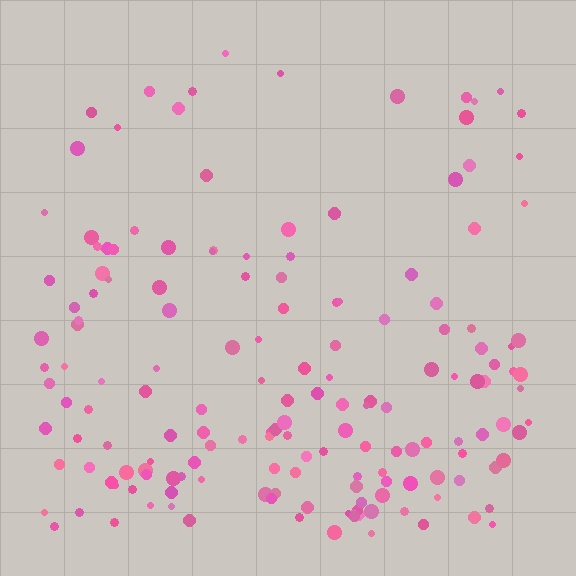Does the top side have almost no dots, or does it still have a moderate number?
Still a moderate number, just noticeably fewer than the bottom.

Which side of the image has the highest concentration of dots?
The bottom.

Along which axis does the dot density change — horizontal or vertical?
Vertical.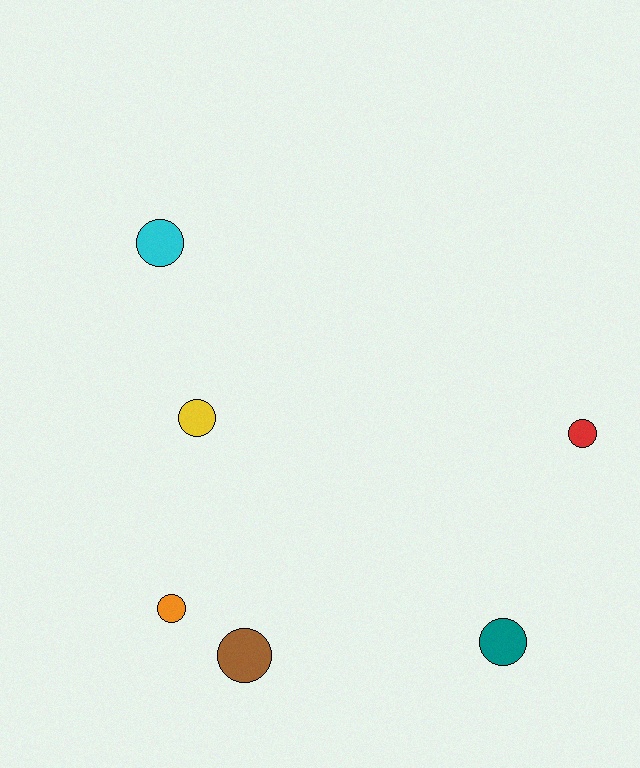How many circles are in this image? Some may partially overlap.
There are 6 circles.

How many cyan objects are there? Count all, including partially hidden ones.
There is 1 cyan object.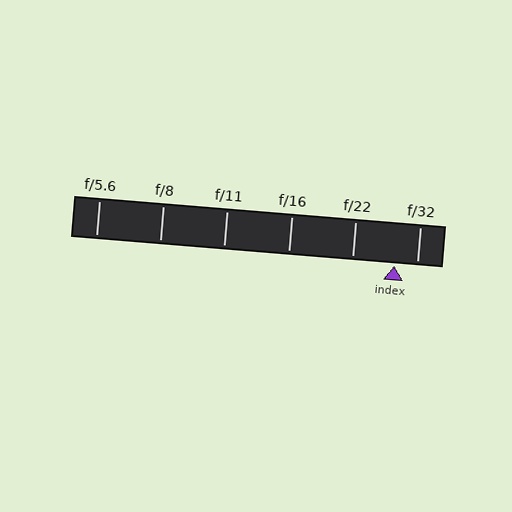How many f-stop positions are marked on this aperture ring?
There are 6 f-stop positions marked.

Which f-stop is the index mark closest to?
The index mark is closest to f/32.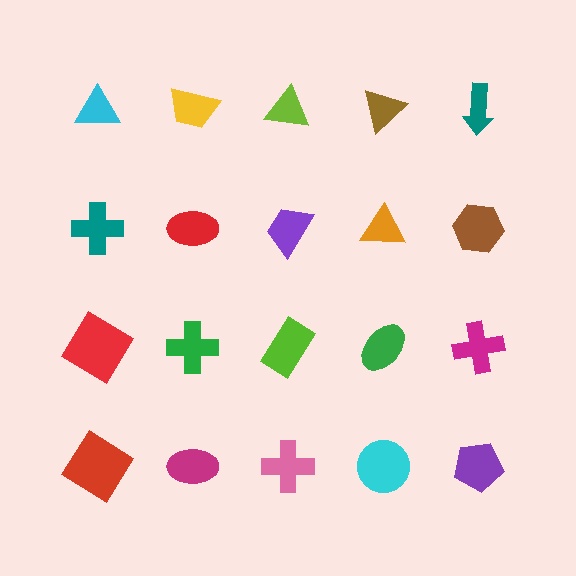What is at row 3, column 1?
A red diamond.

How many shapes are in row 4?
5 shapes.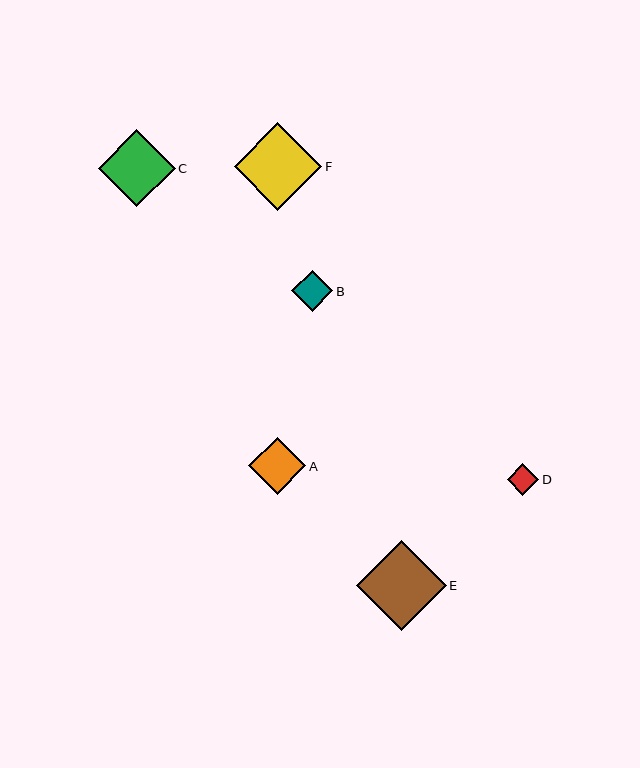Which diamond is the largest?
Diamond E is the largest with a size of approximately 89 pixels.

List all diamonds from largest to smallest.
From largest to smallest: E, F, C, A, B, D.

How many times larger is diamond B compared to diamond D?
Diamond B is approximately 1.3 times the size of diamond D.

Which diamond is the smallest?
Diamond D is the smallest with a size of approximately 32 pixels.